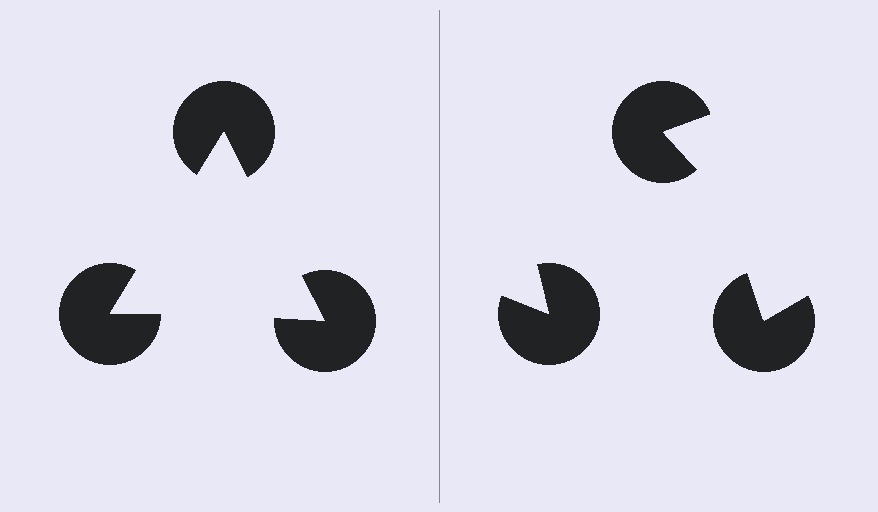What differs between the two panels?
The pac-man discs are positioned identically on both sides; only the wedge orientations differ. On the left they align to a triangle; on the right they are misaligned.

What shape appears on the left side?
An illusory triangle.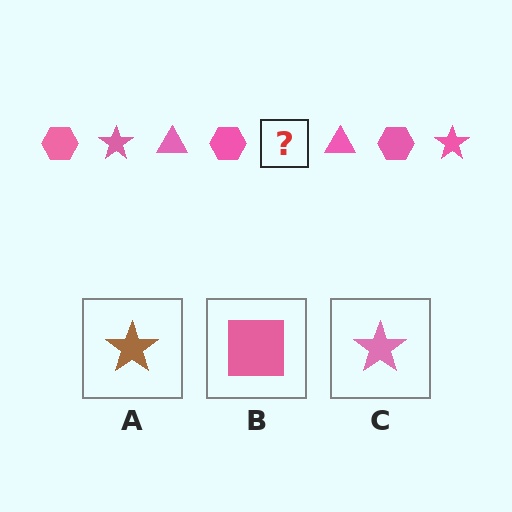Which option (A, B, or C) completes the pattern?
C.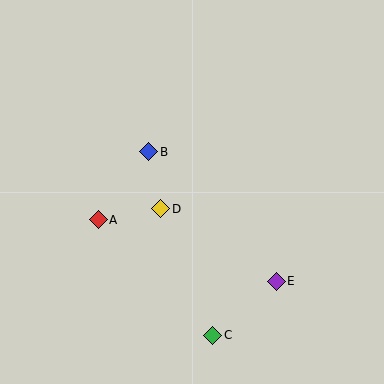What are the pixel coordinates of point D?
Point D is at (161, 209).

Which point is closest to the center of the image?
Point D at (161, 209) is closest to the center.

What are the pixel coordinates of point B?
Point B is at (149, 152).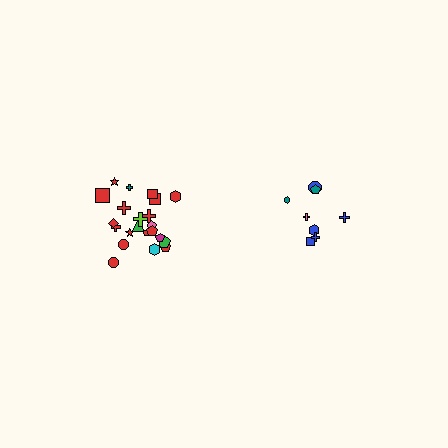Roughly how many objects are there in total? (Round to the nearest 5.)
Roughly 30 objects in total.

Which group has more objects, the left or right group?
The left group.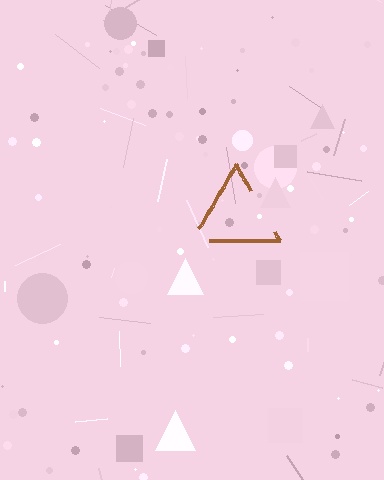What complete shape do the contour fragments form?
The contour fragments form a triangle.